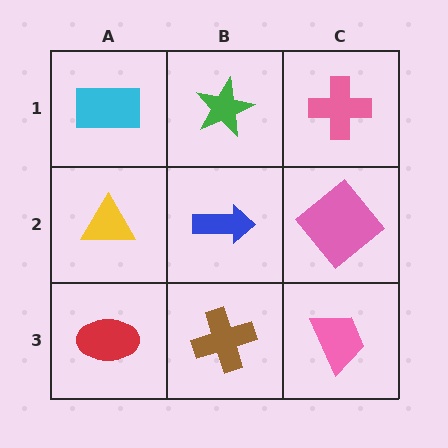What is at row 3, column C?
A pink trapezoid.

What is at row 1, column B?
A green star.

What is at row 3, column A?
A red ellipse.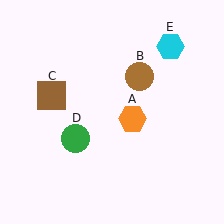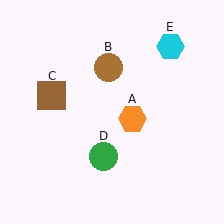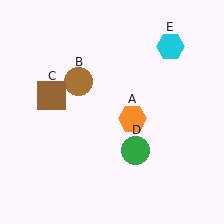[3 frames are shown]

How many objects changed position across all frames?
2 objects changed position: brown circle (object B), green circle (object D).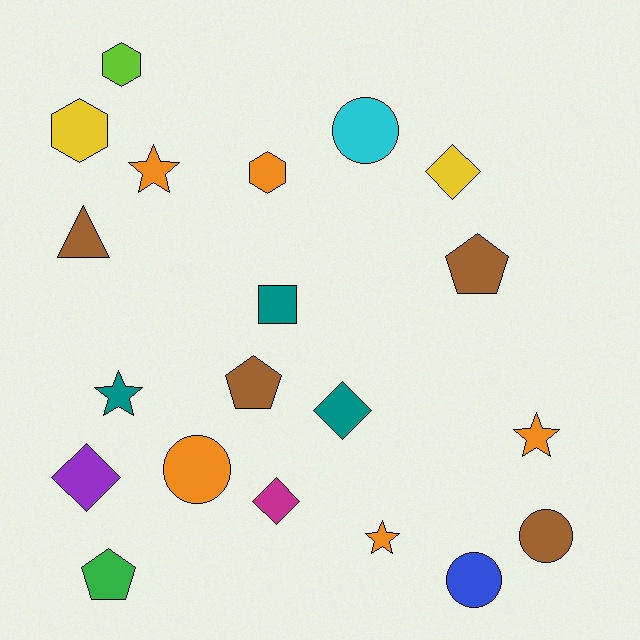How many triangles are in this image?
There is 1 triangle.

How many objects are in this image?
There are 20 objects.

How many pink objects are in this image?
There are no pink objects.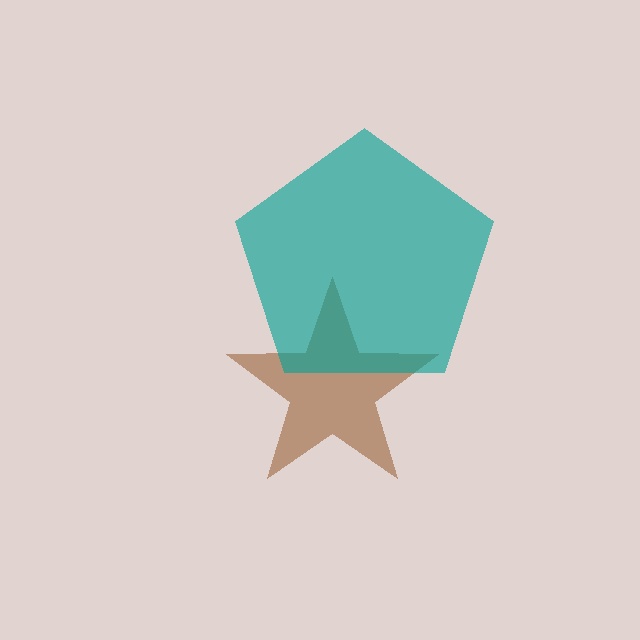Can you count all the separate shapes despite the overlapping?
Yes, there are 2 separate shapes.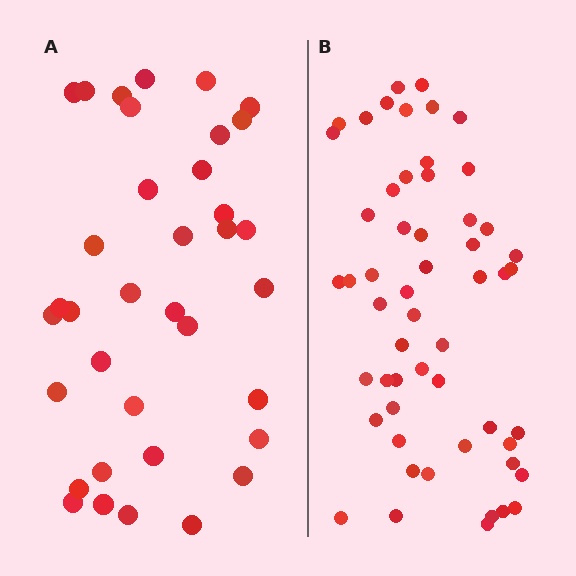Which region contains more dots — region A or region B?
Region B (the right region) has more dots.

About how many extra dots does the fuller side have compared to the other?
Region B has approximately 20 more dots than region A.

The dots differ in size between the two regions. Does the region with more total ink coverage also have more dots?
No. Region A has more total ink coverage because its dots are larger, but region B actually contains more individual dots. Total area can be misleading — the number of items is what matters here.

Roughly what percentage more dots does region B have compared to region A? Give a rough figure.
About 55% more.